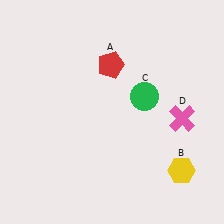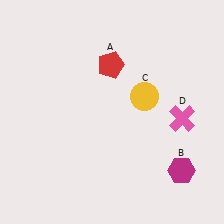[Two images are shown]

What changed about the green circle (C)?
In Image 1, C is green. In Image 2, it changed to yellow.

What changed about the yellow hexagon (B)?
In Image 1, B is yellow. In Image 2, it changed to magenta.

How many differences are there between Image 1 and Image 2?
There are 2 differences between the two images.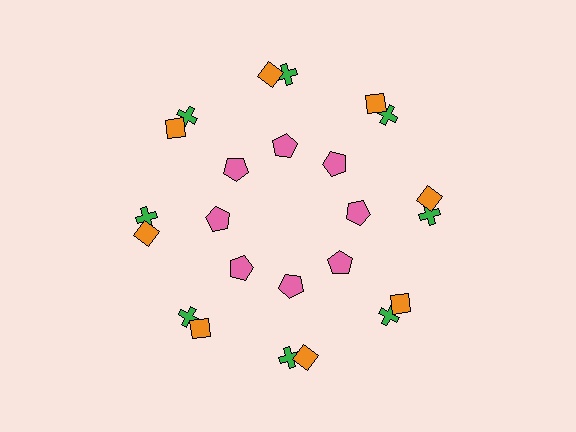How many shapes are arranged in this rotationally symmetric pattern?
There are 24 shapes, arranged in 8 groups of 3.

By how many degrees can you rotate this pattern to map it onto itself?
The pattern maps onto itself every 45 degrees of rotation.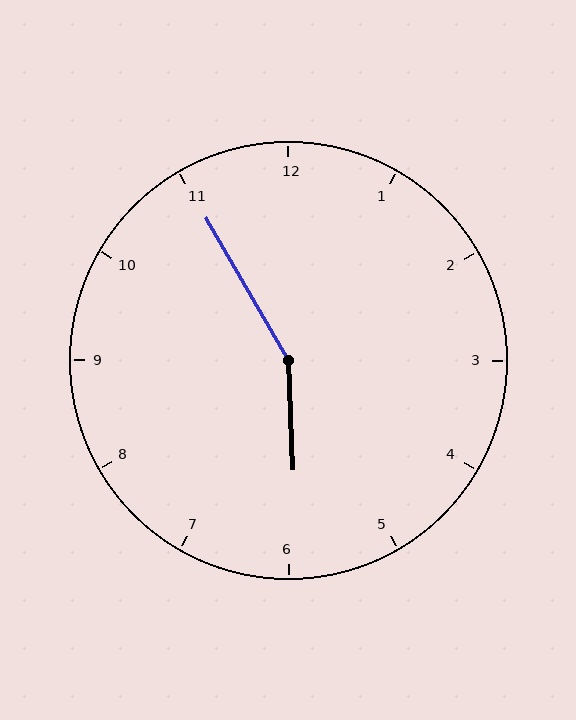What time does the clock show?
5:55.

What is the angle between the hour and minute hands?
Approximately 152 degrees.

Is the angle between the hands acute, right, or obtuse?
It is obtuse.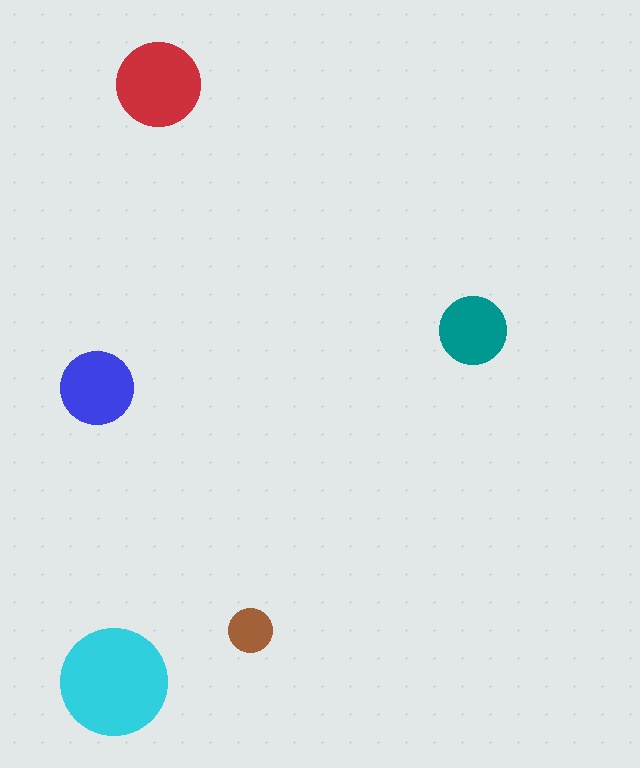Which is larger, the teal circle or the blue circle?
The blue one.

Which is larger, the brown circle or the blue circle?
The blue one.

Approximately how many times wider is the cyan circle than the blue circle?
About 1.5 times wider.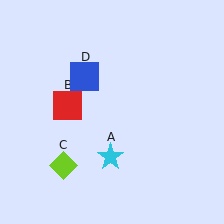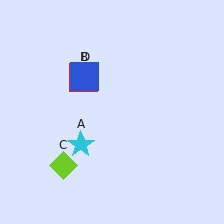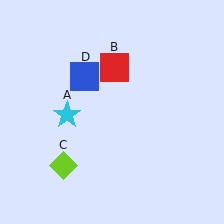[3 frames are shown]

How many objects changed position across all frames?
2 objects changed position: cyan star (object A), red square (object B).